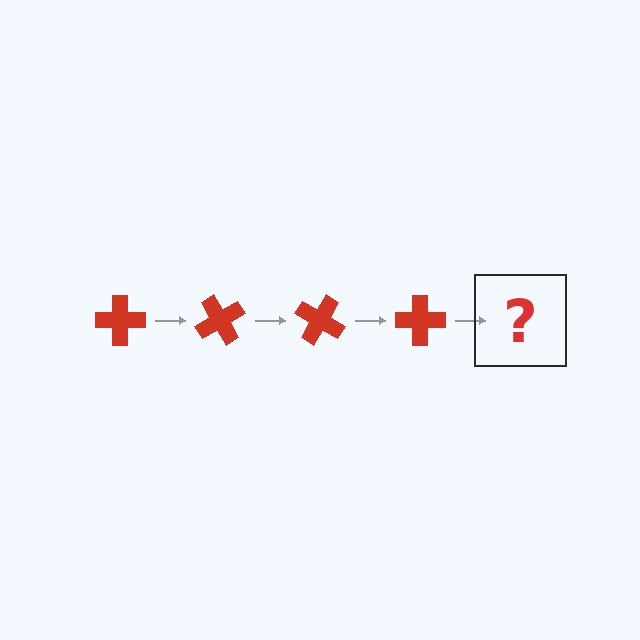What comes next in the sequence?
The next element should be a red cross rotated 240 degrees.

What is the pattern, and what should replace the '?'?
The pattern is that the cross rotates 60 degrees each step. The '?' should be a red cross rotated 240 degrees.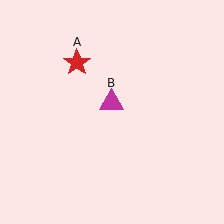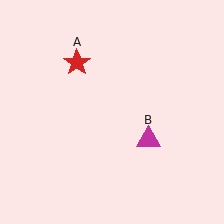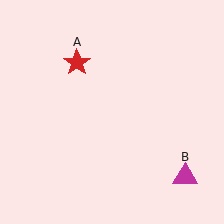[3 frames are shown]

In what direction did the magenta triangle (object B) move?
The magenta triangle (object B) moved down and to the right.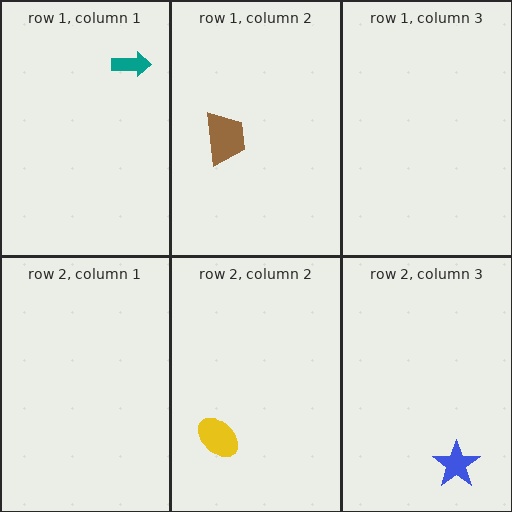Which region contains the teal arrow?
The row 1, column 1 region.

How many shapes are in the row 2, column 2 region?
1.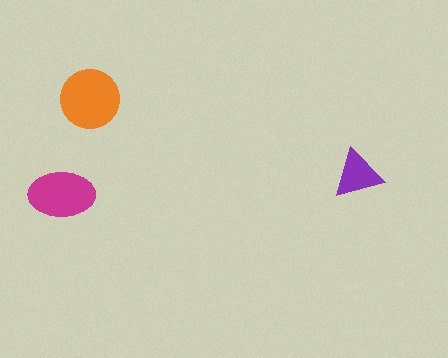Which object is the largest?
The orange circle.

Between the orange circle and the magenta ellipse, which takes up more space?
The orange circle.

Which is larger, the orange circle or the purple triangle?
The orange circle.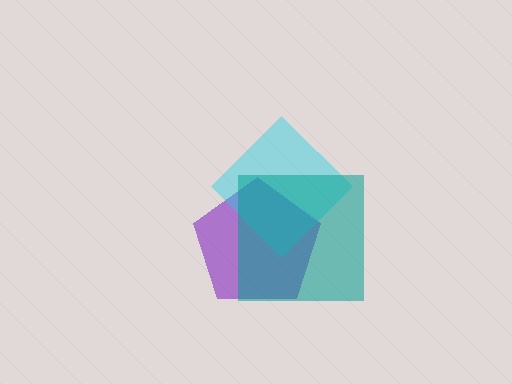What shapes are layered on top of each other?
The layered shapes are: a purple pentagon, a cyan diamond, a teal square.